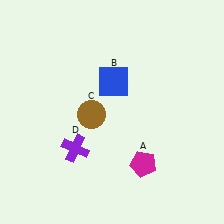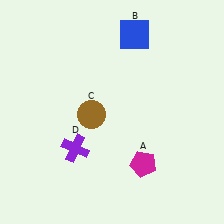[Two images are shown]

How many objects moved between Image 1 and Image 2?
1 object moved between the two images.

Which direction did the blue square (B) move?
The blue square (B) moved up.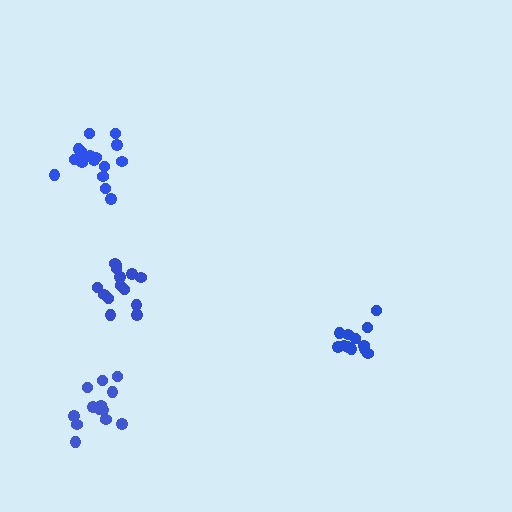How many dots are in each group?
Group 1: 14 dots, Group 2: 12 dots, Group 3: 13 dots, Group 4: 16 dots (55 total).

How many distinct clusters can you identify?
There are 4 distinct clusters.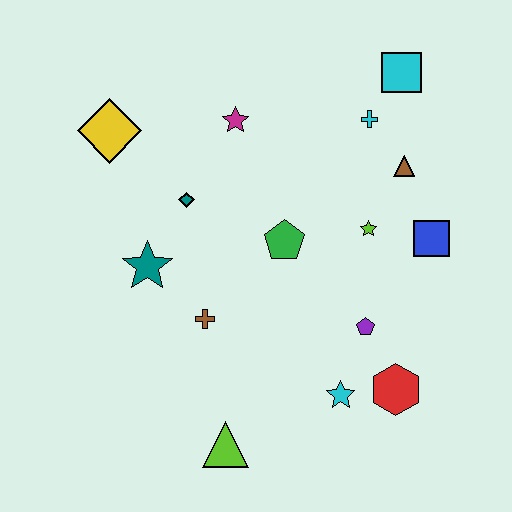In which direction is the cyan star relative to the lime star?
The cyan star is below the lime star.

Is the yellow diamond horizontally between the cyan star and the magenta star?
No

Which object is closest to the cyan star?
The red hexagon is closest to the cyan star.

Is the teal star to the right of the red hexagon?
No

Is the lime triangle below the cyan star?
Yes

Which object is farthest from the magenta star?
The lime triangle is farthest from the magenta star.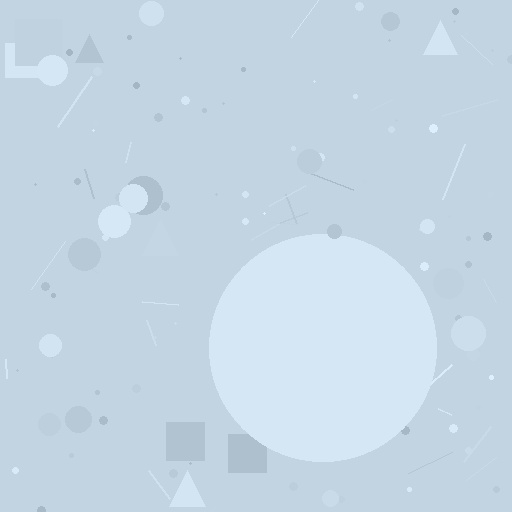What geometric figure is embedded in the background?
A circle is embedded in the background.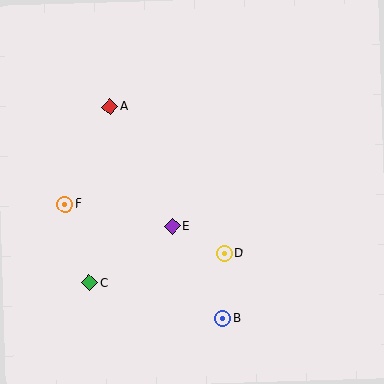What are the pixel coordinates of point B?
Point B is at (222, 319).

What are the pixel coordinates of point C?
Point C is at (90, 283).